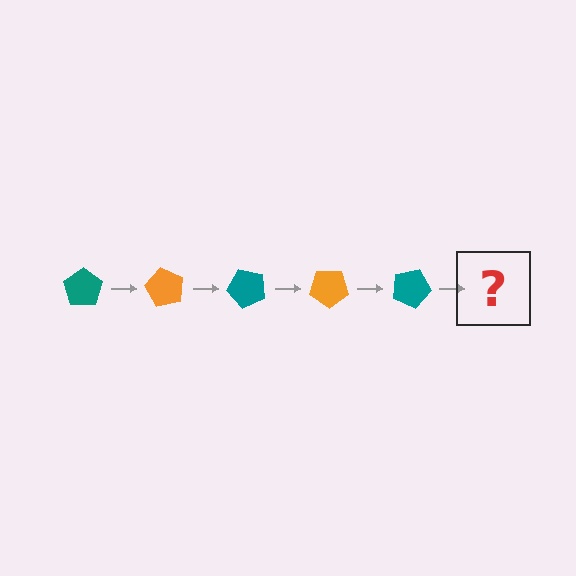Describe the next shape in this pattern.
It should be an orange pentagon, rotated 300 degrees from the start.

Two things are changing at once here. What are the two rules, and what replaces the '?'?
The two rules are that it rotates 60 degrees each step and the color cycles through teal and orange. The '?' should be an orange pentagon, rotated 300 degrees from the start.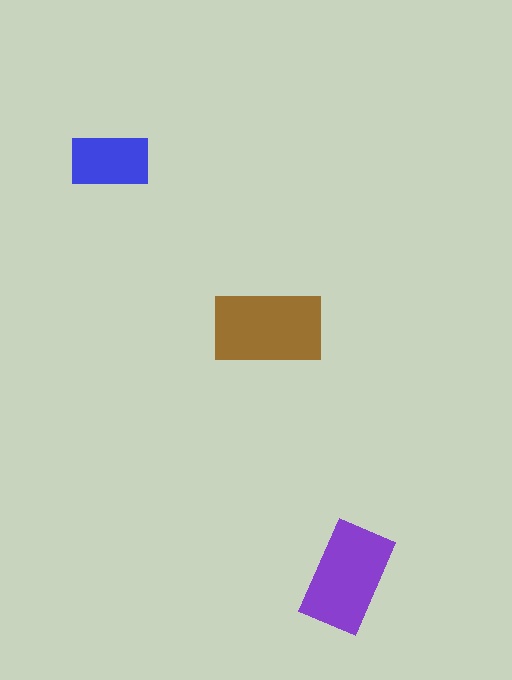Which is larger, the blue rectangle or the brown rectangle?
The brown one.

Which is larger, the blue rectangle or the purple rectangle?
The purple one.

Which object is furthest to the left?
The blue rectangle is leftmost.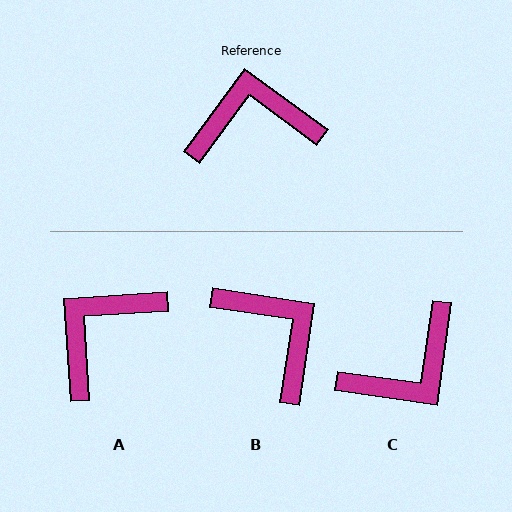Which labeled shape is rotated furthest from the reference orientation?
C, about 152 degrees away.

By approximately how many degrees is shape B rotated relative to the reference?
Approximately 62 degrees clockwise.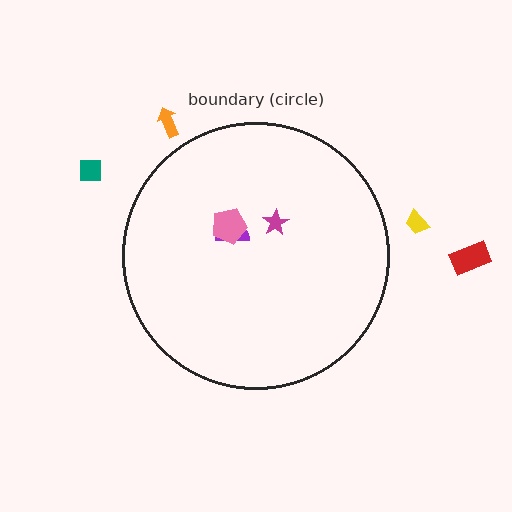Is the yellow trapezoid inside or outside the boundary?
Outside.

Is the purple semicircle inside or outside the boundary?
Inside.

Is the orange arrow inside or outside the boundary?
Outside.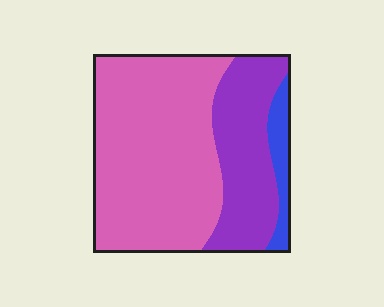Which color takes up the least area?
Blue, at roughly 10%.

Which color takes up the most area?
Pink, at roughly 65%.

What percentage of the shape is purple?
Purple covers 29% of the shape.